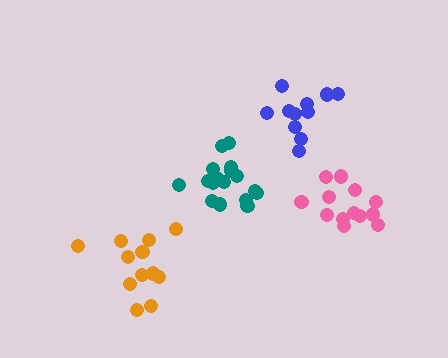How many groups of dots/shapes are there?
There are 4 groups.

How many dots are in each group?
Group 1: 13 dots, Group 2: 12 dots, Group 3: 17 dots, Group 4: 12 dots (54 total).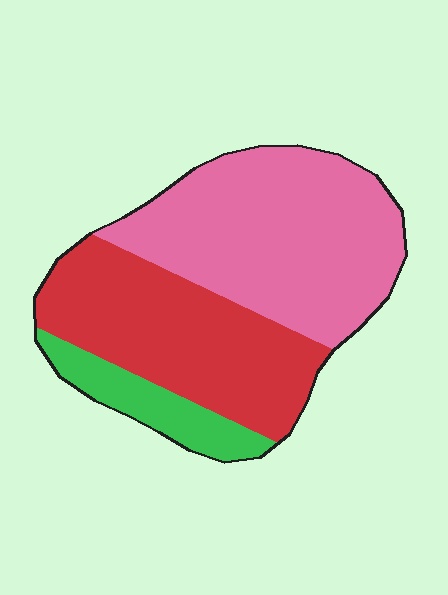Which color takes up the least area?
Green, at roughly 10%.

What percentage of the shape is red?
Red covers 39% of the shape.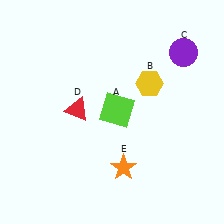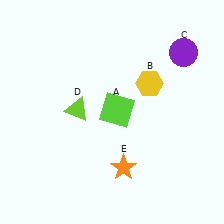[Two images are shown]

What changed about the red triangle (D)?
In Image 1, D is red. In Image 2, it changed to lime.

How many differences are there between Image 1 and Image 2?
There is 1 difference between the two images.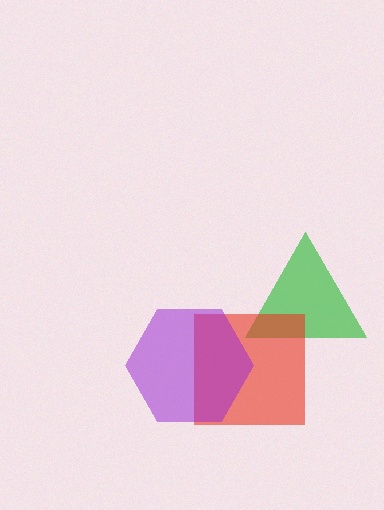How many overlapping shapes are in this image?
There are 3 overlapping shapes in the image.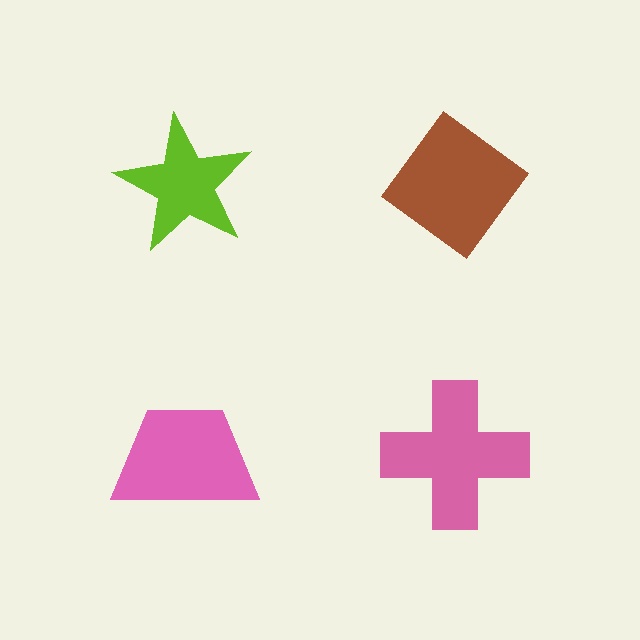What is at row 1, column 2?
A brown diamond.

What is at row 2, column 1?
A pink trapezoid.